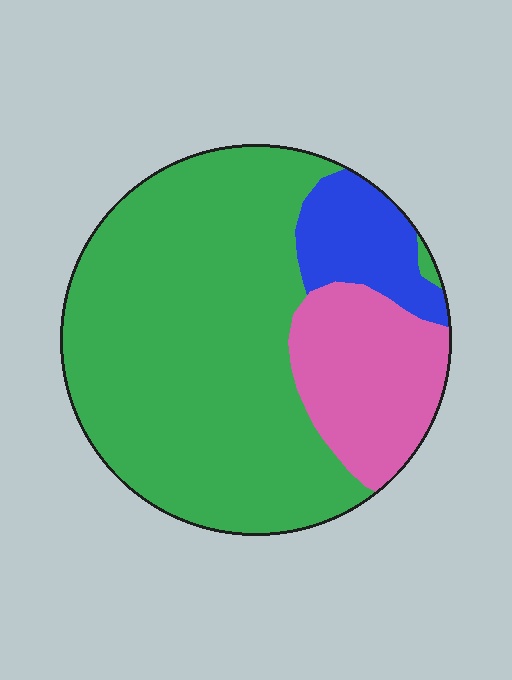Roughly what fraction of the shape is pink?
Pink takes up about one fifth (1/5) of the shape.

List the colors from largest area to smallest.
From largest to smallest: green, pink, blue.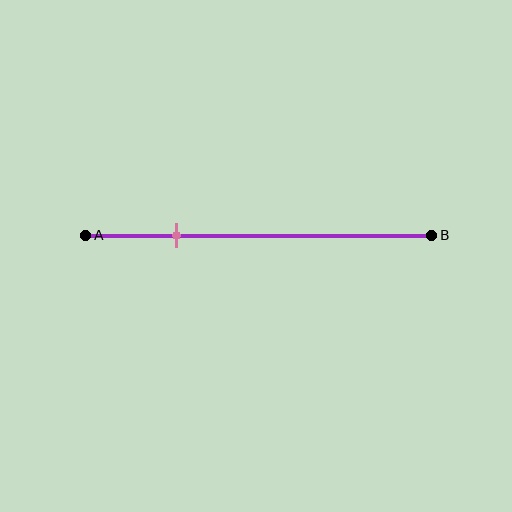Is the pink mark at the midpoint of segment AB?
No, the mark is at about 25% from A, not at the 50% midpoint.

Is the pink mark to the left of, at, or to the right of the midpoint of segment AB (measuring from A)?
The pink mark is to the left of the midpoint of segment AB.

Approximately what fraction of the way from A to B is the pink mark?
The pink mark is approximately 25% of the way from A to B.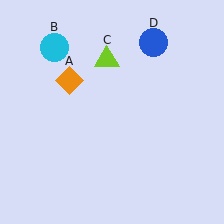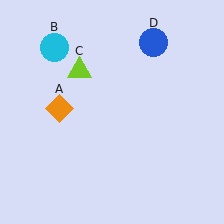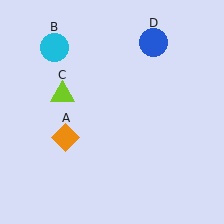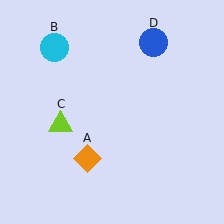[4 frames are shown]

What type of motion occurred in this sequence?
The orange diamond (object A), lime triangle (object C) rotated counterclockwise around the center of the scene.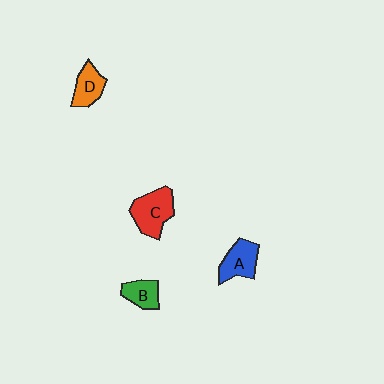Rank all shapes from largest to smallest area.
From largest to smallest: C (red), A (blue), D (orange), B (green).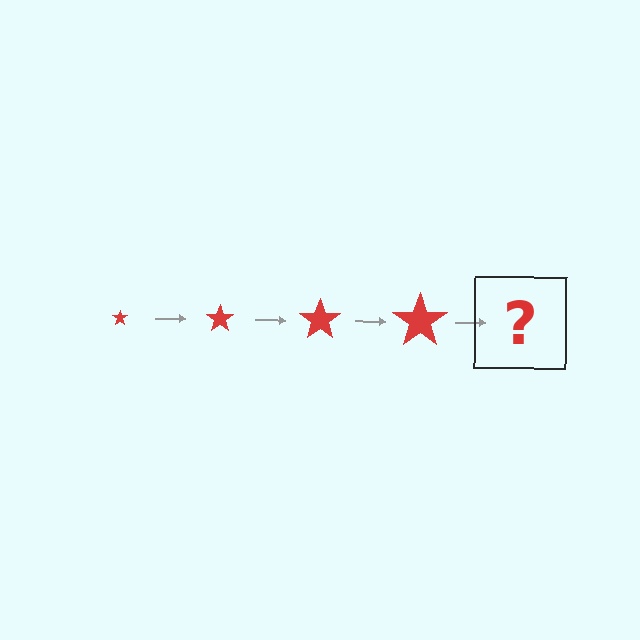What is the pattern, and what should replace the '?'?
The pattern is that the star gets progressively larger each step. The '?' should be a red star, larger than the previous one.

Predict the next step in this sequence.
The next step is a red star, larger than the previous one.